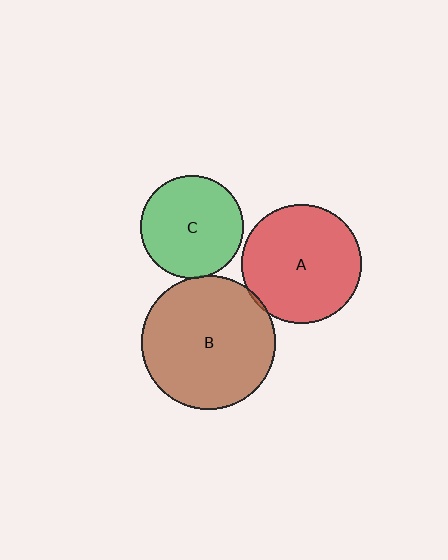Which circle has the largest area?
Circle B (brown).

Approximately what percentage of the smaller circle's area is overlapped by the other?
Approximately 5%.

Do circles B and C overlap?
Yes.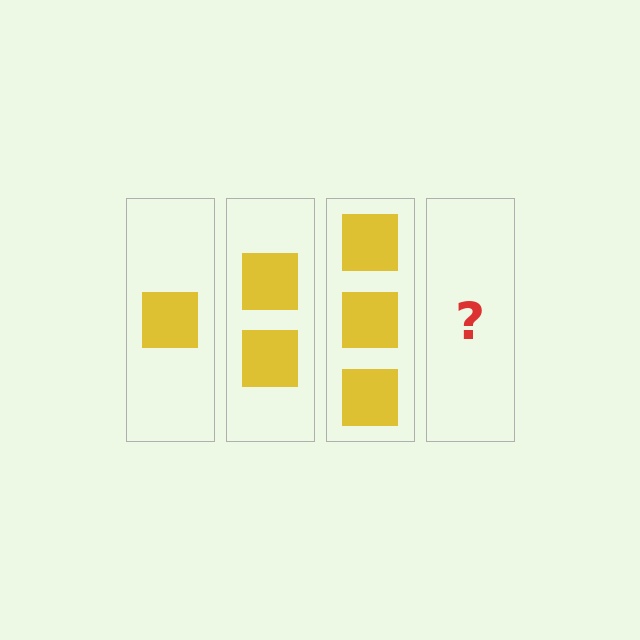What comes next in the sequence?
The next element should be 4 squares.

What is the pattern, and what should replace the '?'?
The pattern is that each step adds one more square. The '?' should be 4 squares.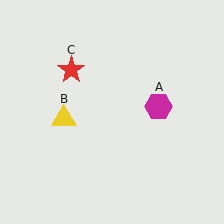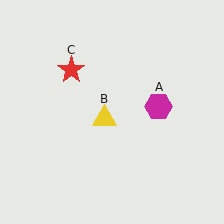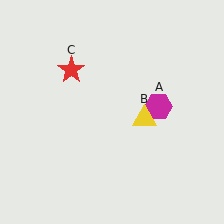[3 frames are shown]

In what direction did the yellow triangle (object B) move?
The yellow triangle (object B) moved right.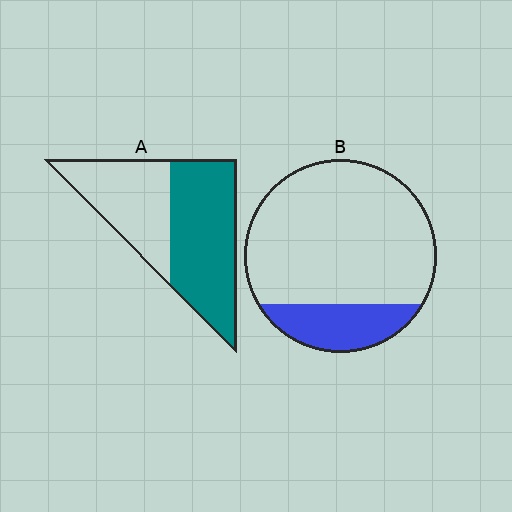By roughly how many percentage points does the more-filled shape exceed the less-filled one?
By roughly 40 percentage points (A over B).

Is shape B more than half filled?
No.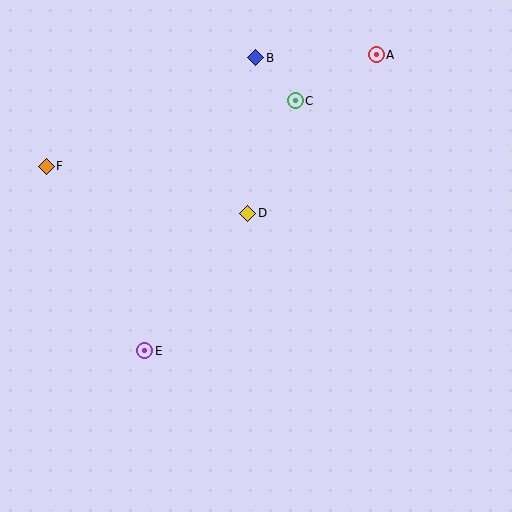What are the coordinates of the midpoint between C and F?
The midpoint between C and F is at (171, 133).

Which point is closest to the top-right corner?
Point A is closest to the top-right corner.